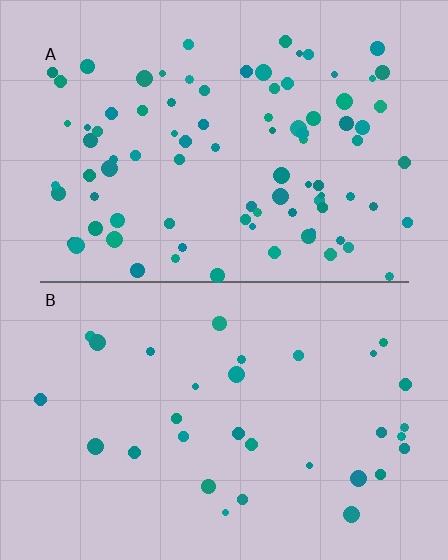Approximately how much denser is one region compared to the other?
Approximately 2.8× — region A over region B.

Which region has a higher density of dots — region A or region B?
A (the top).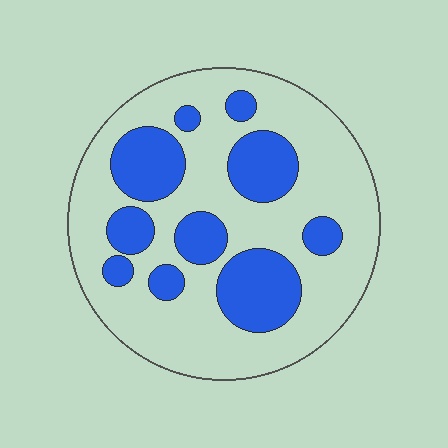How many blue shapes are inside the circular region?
10.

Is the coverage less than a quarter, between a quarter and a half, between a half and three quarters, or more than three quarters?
Between a quarter and a half.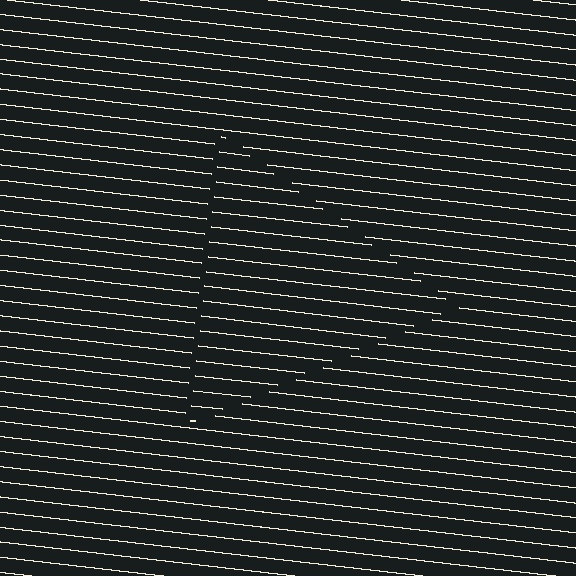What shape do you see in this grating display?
An illusory triangle. The interior of the shape contains the same grating, shifted by half a period — the contour is defined by the phase discontinuity where line-ends from the inner and outer gratings abut.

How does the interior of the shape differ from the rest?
The interior of the shape contains the same grating, shifted by half a period — the contour is defined by the phase discontinuity where line-ends from the inner and outer gratings abut.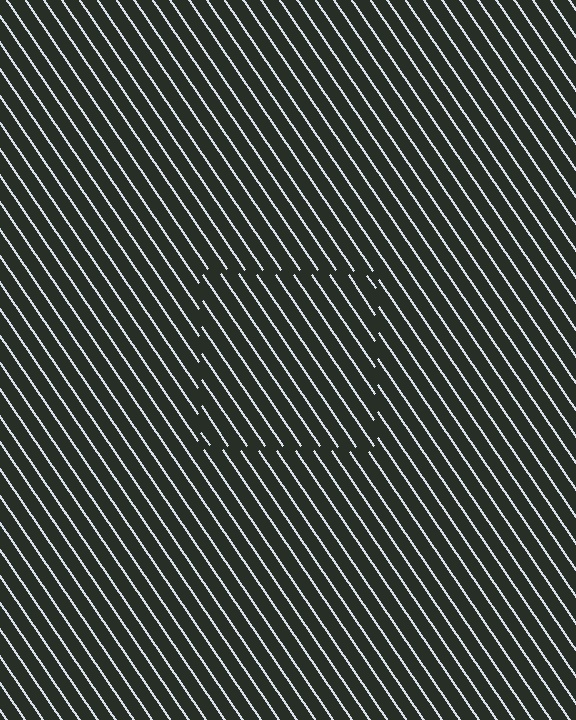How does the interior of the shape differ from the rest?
The interior of the shape contains the same grating, shifted by half a period — the contour is defined by the phase discontinuity where line-ends from the inner and outer gratings abut.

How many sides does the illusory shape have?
4 sides — the line-ends trace a square.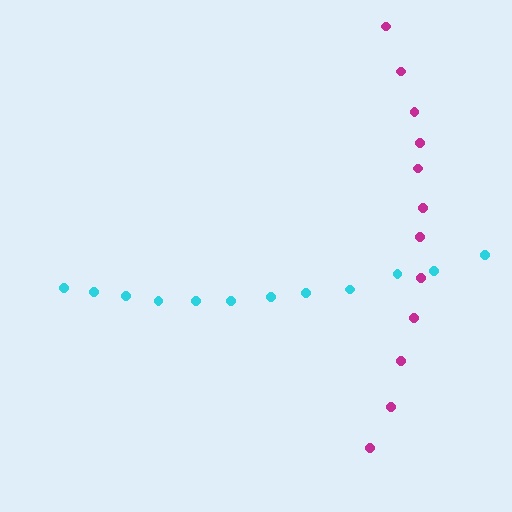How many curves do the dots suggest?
There are 2 distinct paths.